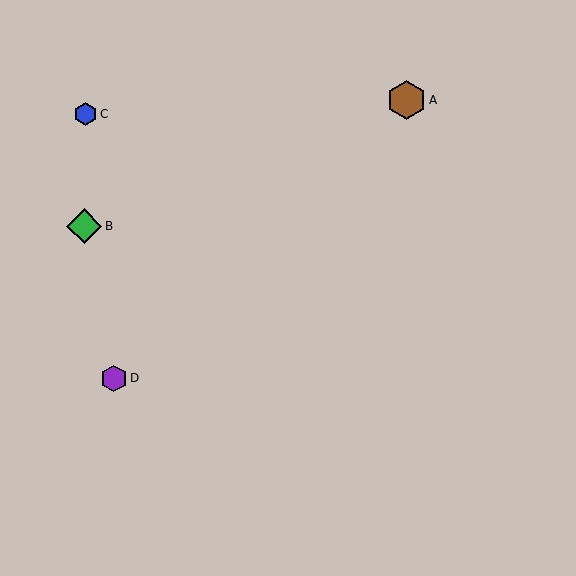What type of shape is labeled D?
Shape D is a purple hexagon.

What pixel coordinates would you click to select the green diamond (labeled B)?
Click at (84, 226) to select the green diamond B.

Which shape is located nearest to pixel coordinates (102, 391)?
The purple hexagon (labeled D) at (114, 379) is nearest to that location.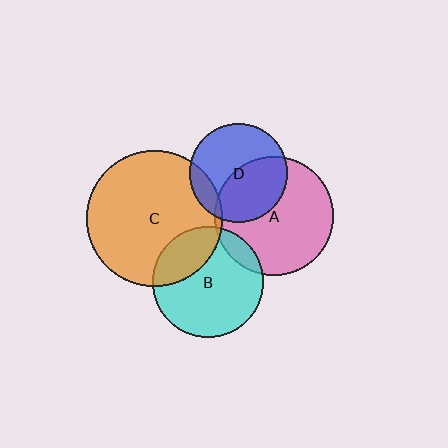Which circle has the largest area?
Circle C (orange).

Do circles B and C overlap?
Yes.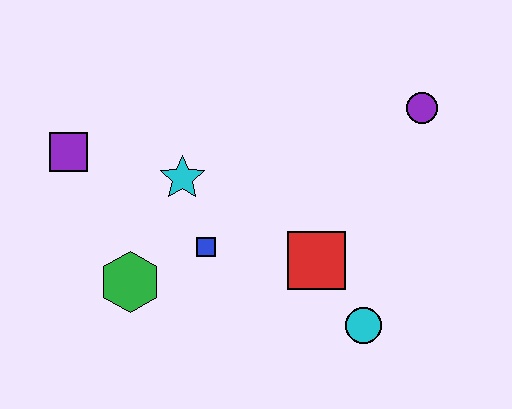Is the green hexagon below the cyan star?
Yes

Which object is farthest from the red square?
The purple square is farthest from the red square.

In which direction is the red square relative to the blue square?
The red square is to the right of the blue square.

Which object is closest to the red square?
The cyan circle is closest to the red square.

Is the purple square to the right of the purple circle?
No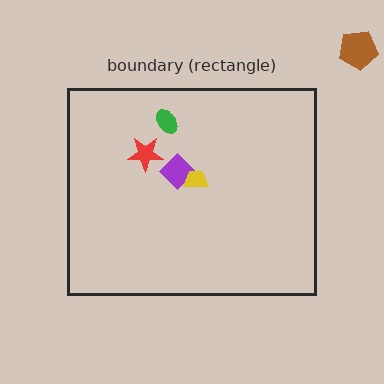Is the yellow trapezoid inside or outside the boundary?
Inside.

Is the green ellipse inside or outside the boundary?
Inside.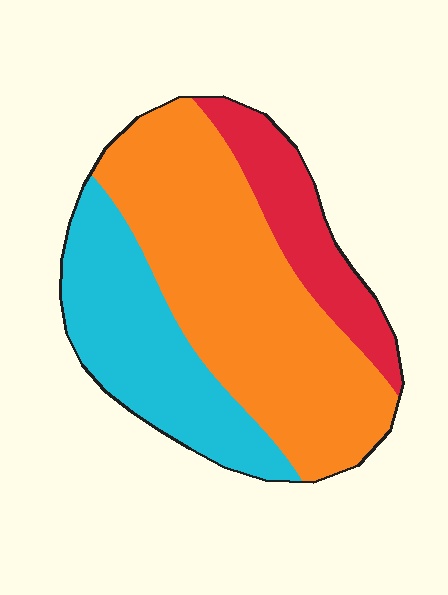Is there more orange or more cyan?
Orange.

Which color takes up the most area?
Orange, at roughly 55%.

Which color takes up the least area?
Red, at roughly 15%.